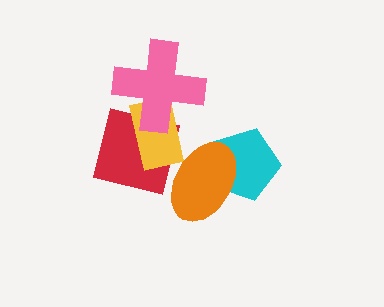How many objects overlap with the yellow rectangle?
3 objects overlap with the yellow rectangle.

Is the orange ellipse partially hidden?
No, no other shape covers it.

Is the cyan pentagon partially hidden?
Yes, it is partially covered by another shape.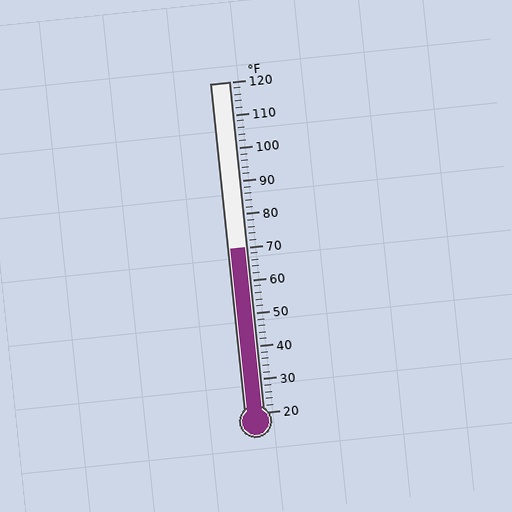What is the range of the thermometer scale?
The thermometer scale ranges from 20°F to 120°F.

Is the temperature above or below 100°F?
The temperature is below 100°F.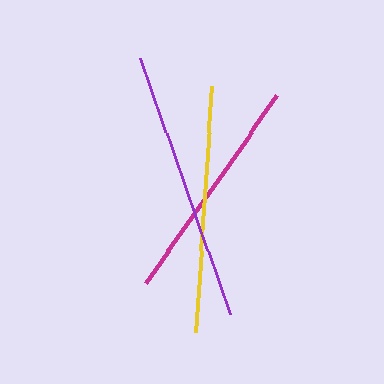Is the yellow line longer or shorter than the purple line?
The purple line is longer than the yellow line.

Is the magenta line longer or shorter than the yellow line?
The yellow line is longer than the magenta line.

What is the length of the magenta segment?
The magenta segment is approximately 229 pixels long.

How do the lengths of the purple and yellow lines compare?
The purple and yellow lines are approximately the same length.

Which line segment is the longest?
The purple line is the longest at approximately 270 pixels.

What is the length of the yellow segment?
The yellow segment is approximately 247 pixels long.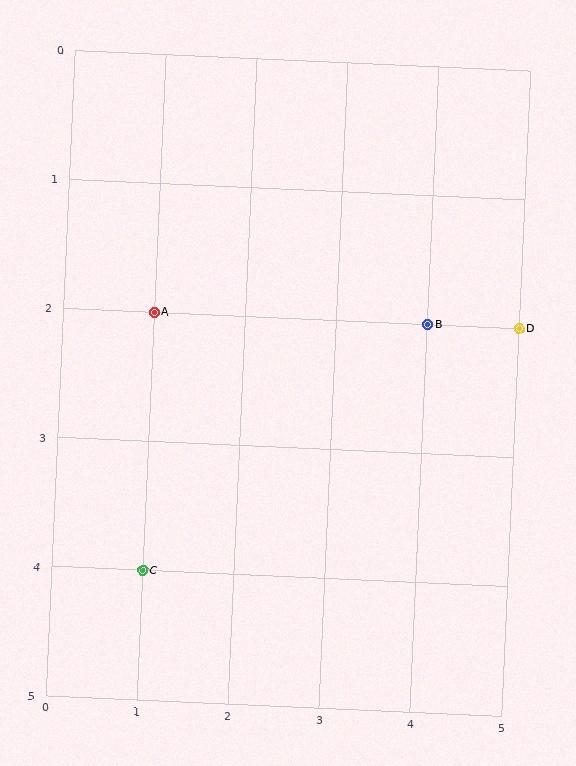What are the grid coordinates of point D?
Point D is at grid coordinates (5, 2).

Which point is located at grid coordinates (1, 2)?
Point A is at (1, 2).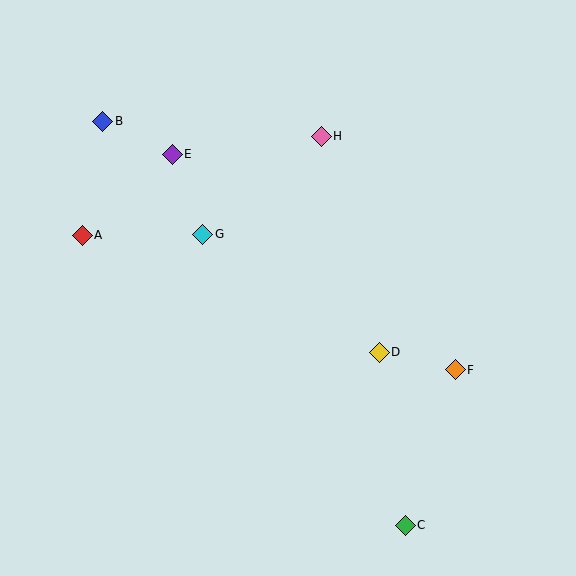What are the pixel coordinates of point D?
Point D is at (379, 352).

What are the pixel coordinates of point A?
Point A is at (82, 235).